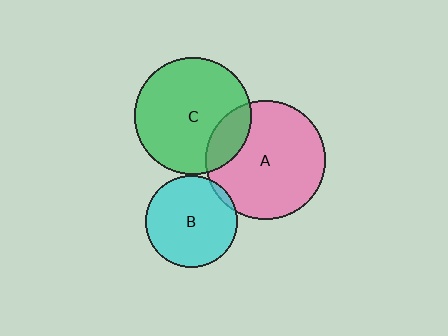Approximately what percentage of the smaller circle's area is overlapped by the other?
Approximately 20%.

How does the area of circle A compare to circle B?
Approximately 1.7 times.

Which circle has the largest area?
Circle A (pink).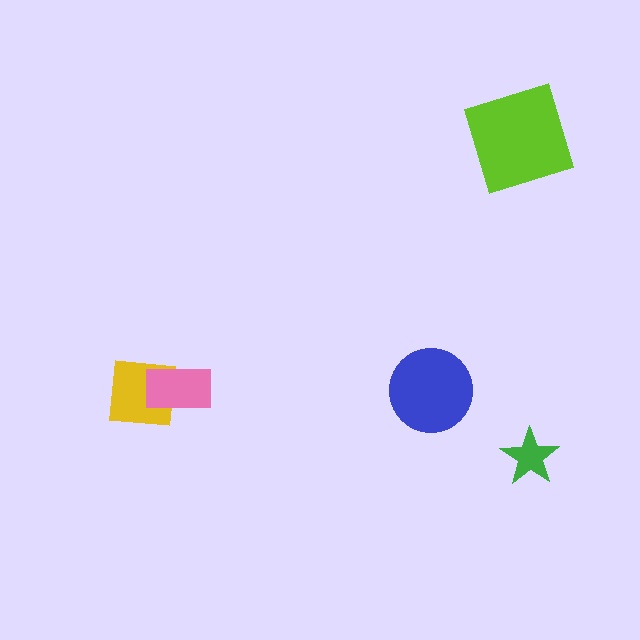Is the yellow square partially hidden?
Yes, it is partially covered by another shape.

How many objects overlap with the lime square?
0 objects overlap with the lime square.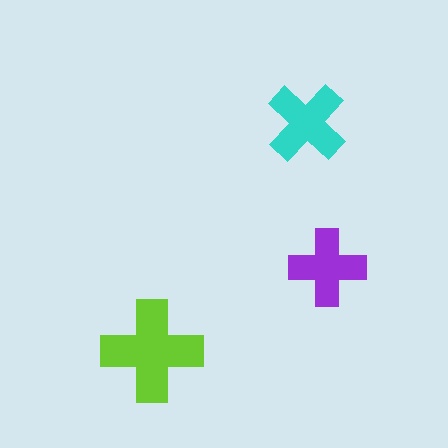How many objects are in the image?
There are 3 objects in the image.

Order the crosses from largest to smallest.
the lime one, the cyan one, the purple one.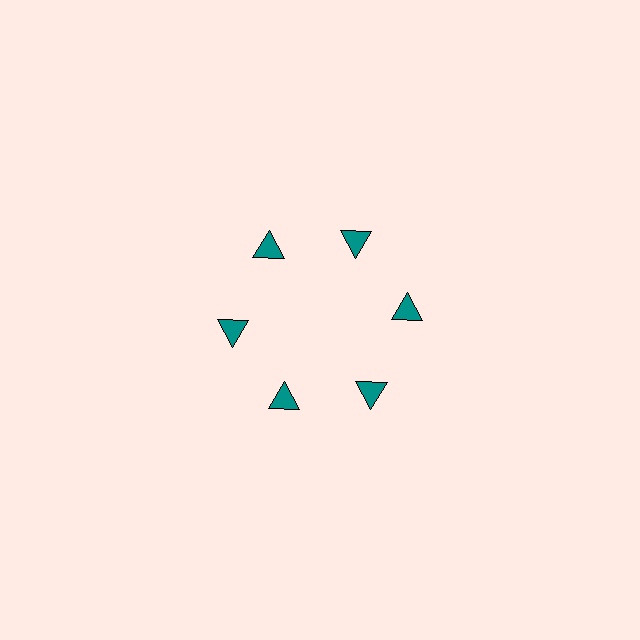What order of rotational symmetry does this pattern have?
This pattern has 6-fold rotational symmetry.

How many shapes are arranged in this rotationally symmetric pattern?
There are 6 shapes, arranged in 6 groups of 1.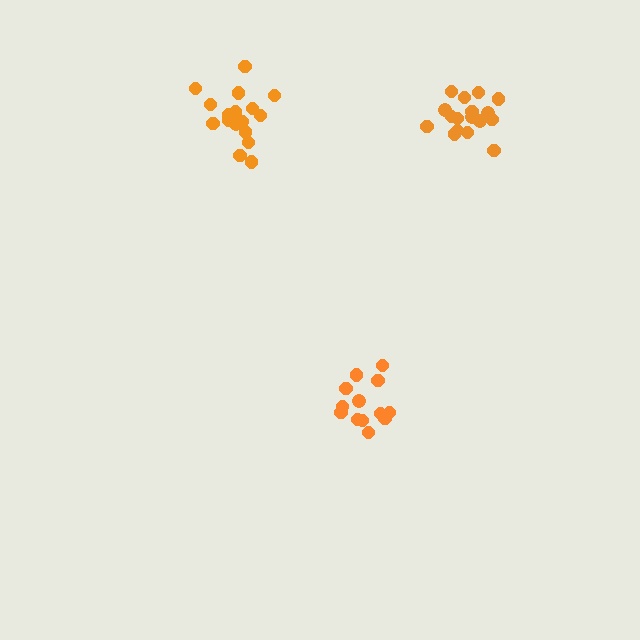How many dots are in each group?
Group 1: 18 dots, Group 2: 17 dots, Group 3: 13 dots (48 total).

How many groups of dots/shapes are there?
There are 3 groups.